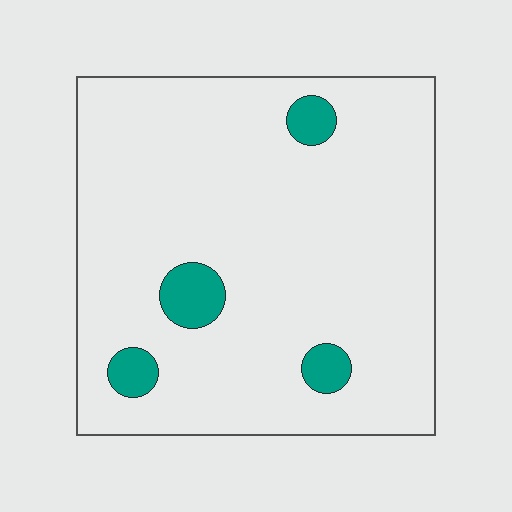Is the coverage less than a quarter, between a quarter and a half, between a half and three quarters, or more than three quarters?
Less than a quarter.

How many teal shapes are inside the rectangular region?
4.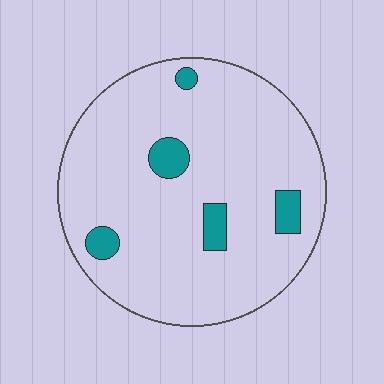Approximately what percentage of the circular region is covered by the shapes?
Approximately 10%.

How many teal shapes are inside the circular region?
5.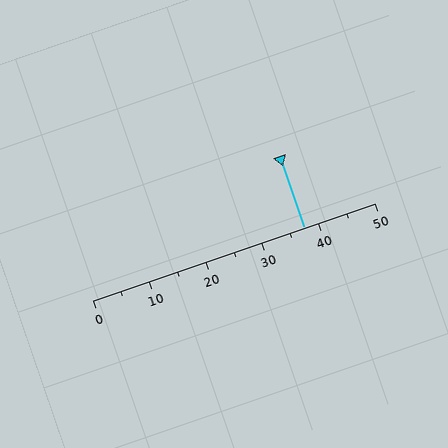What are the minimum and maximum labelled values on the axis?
The axis runs from 0 to 50.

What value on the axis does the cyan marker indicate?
The marker indicates approximately 37.5.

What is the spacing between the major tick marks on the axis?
The major ticks are spaced 10 apart.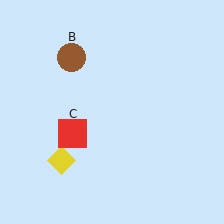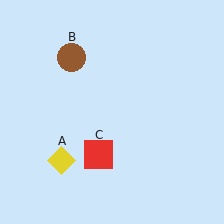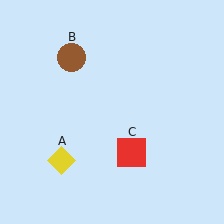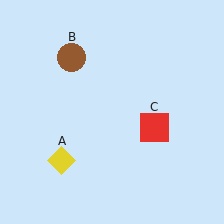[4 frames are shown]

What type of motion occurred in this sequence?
The red square (object C) rotated counterclockwise around the center of the scene.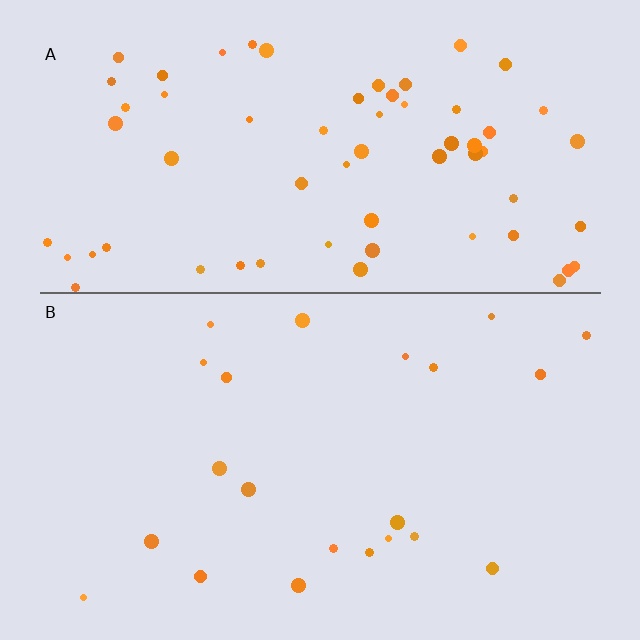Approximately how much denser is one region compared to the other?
Approximately 3.0× — region A over region B.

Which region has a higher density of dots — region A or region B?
A (the top).